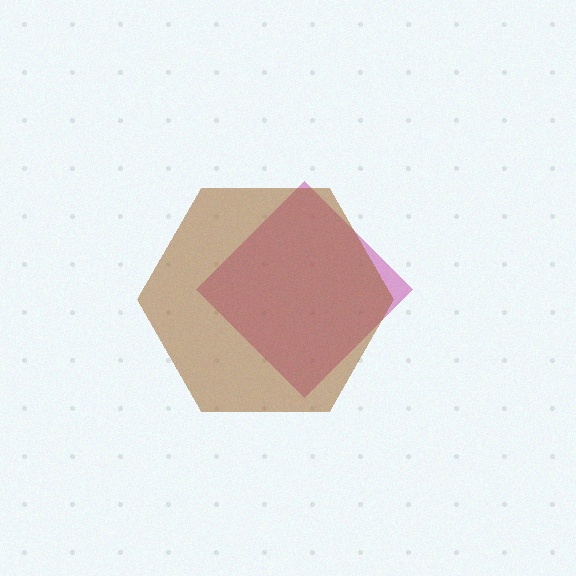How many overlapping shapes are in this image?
There are 2 overlapping shapes in the image.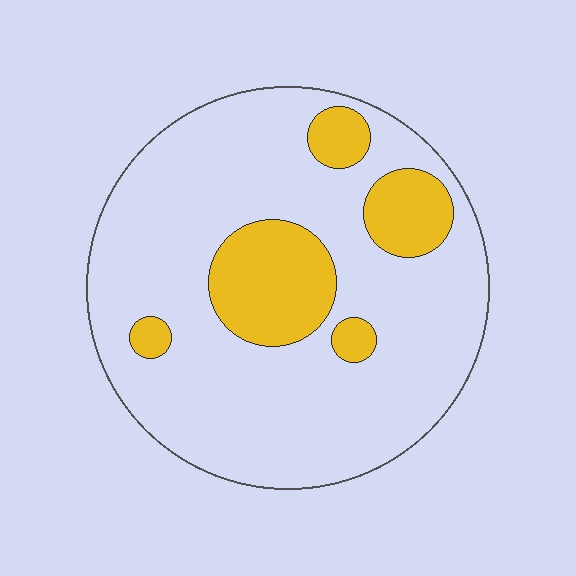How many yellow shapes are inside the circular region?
5.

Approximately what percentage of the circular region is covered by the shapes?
Approximately 20%.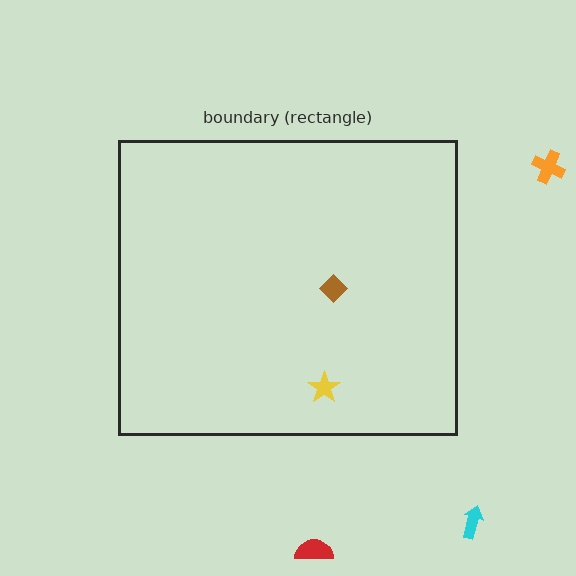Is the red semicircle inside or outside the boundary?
Outside.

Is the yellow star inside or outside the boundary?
Inside.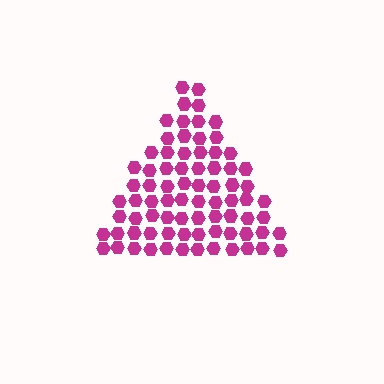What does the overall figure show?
The overall figure shows a triangle.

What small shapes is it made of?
It is made of small hexagons.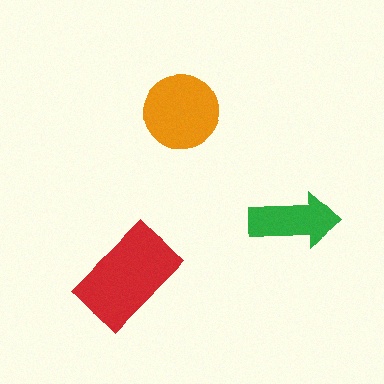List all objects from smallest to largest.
The green arrow, the orange circle, the red rectangle.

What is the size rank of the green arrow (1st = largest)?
3rd.